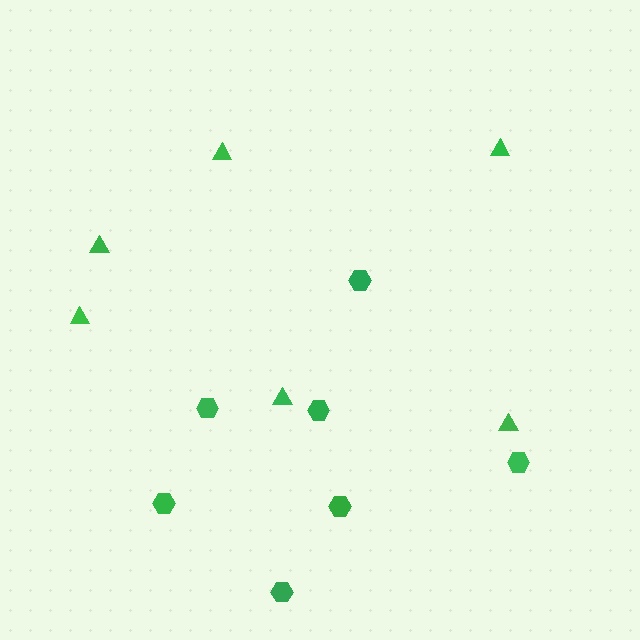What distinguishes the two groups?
There are 2 groups: one group of hexagons (7) and one group of triangles (6).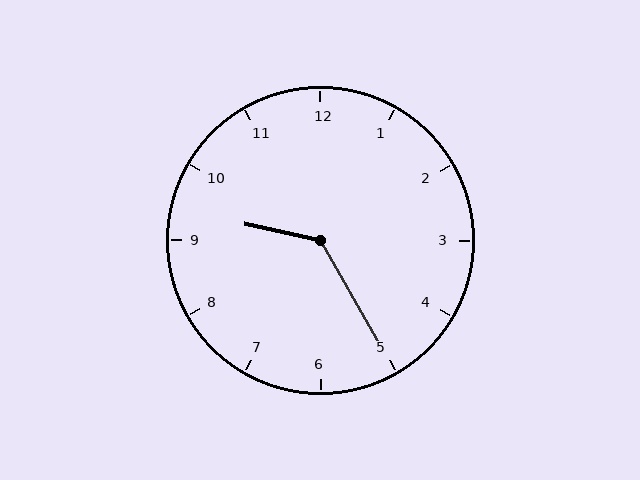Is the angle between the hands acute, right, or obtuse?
It is obtuse.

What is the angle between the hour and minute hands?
Approximately 132 degrees.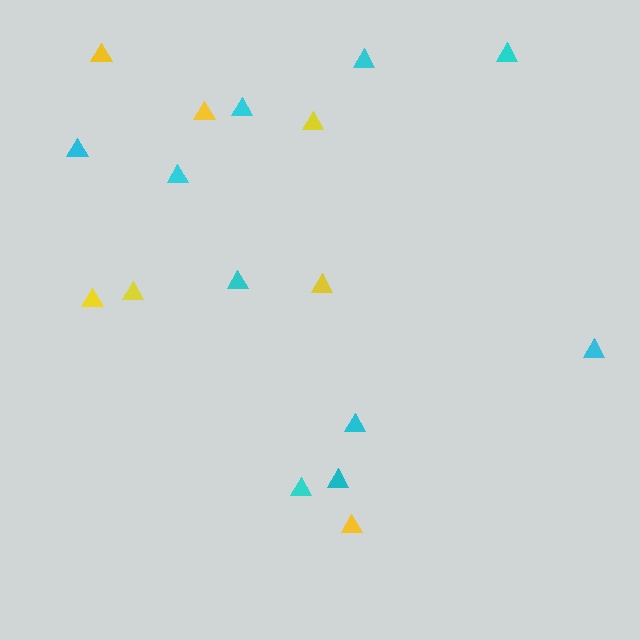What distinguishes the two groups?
There are 2 groups: one group of yellow triangles (7) and one group of cyan triangles (10).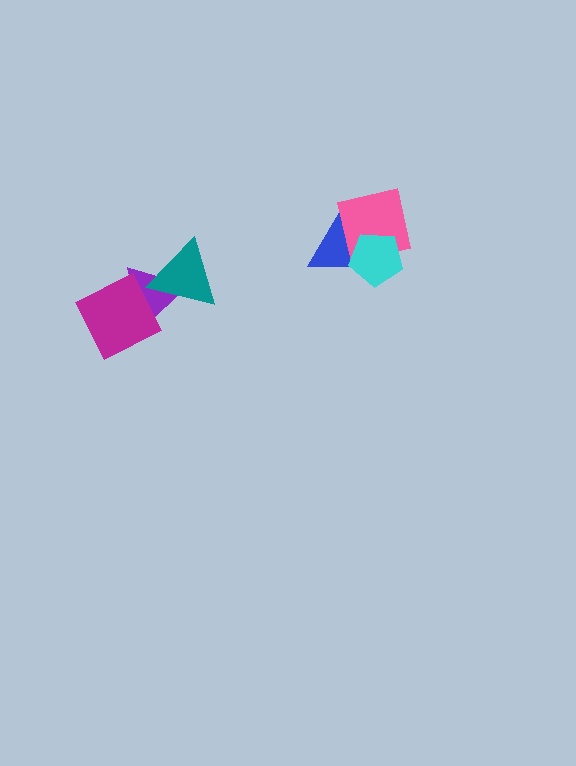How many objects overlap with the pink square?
2 objects overlap with the pink square.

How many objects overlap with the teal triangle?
1 object overlaps with the teal triangle.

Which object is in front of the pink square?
The cyan pentagon is in front of the pink square.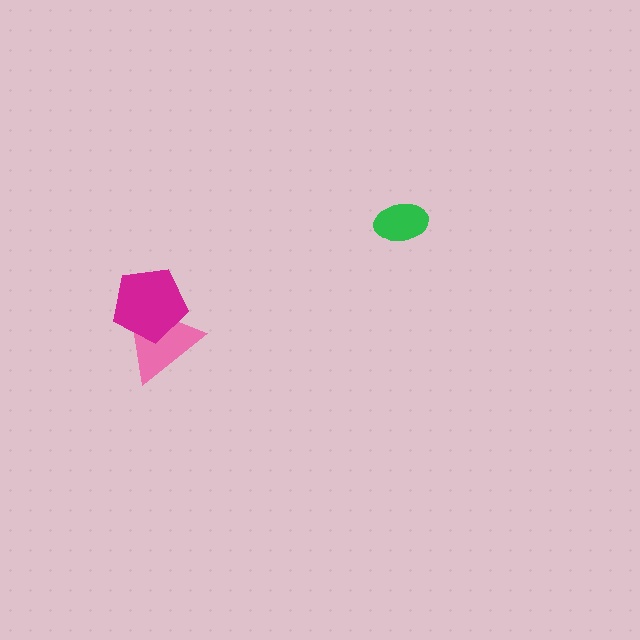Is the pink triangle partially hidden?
Yes, it is partially covered by another shape.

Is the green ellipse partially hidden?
No, no other shape covers it.